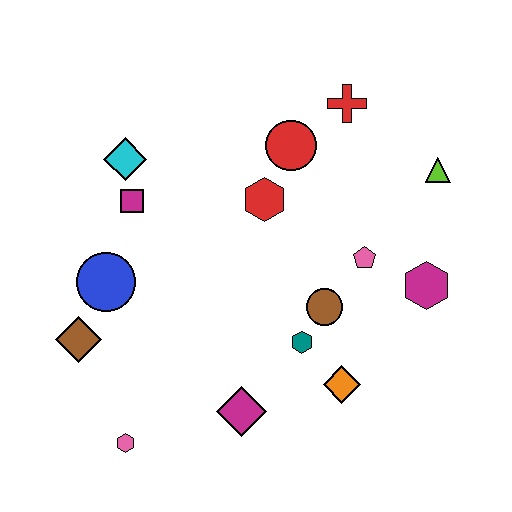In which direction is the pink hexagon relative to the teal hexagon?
The pink hexagon is to the left of the teal hexagon.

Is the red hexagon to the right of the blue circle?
Yes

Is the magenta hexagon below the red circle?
Yes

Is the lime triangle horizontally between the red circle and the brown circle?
No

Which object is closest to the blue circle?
The brown diamond is closest to the blue circle.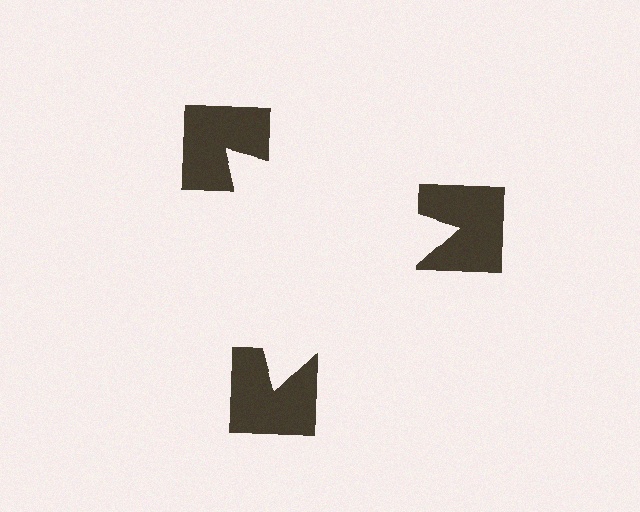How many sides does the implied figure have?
3 sides.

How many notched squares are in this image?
There are 3 — one at each vertex of the illusory triangle.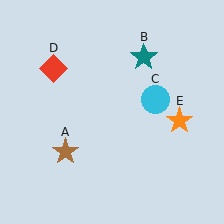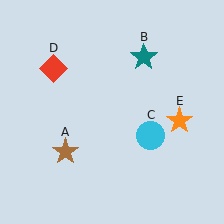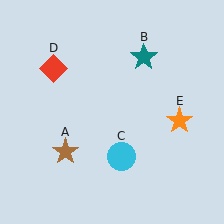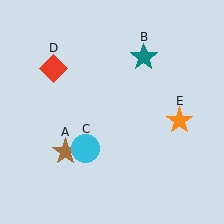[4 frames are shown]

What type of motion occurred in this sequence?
The cyan circle (object C) rotated clockwise around the center of the scene.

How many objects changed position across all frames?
1 object changed position: cyan circle (object C).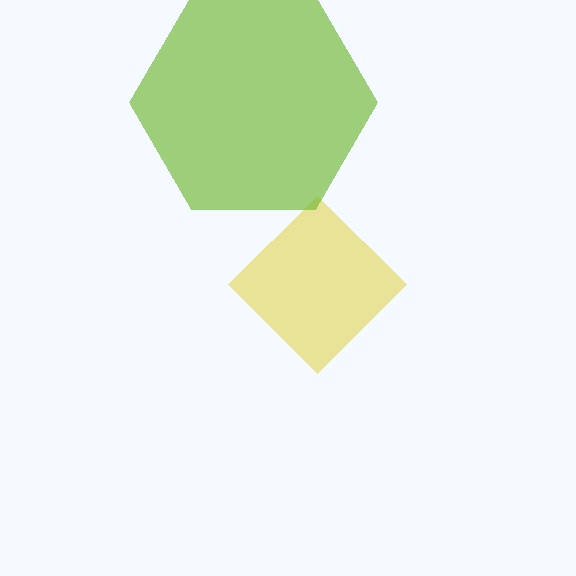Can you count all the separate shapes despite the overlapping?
Yes, there are 2 separate shapes.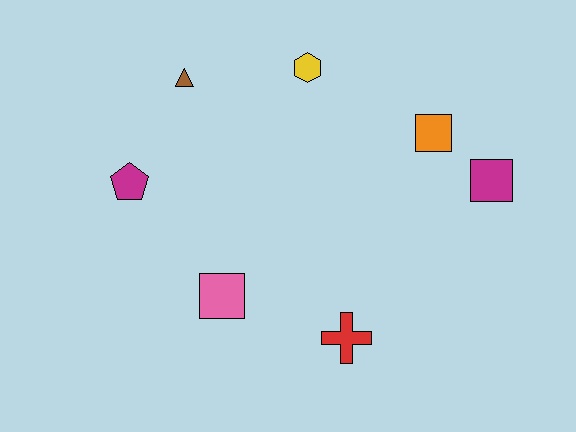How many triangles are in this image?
There is 1 triangle.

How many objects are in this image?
There are 7 objects.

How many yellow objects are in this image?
There is 1 yellow object.